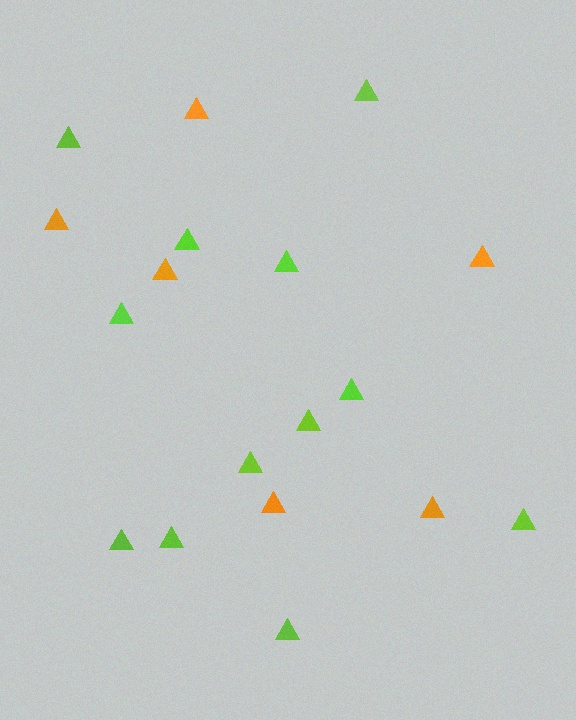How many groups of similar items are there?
There are 2 groups: one group of orange triangles (6) and one group of lime triangles (12).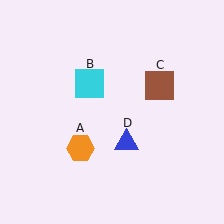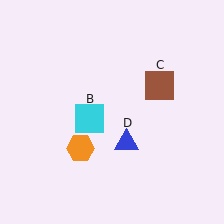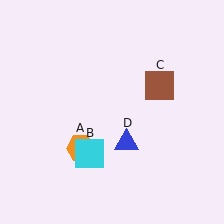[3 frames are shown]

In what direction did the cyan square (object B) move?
The cyan square (object B) moved down.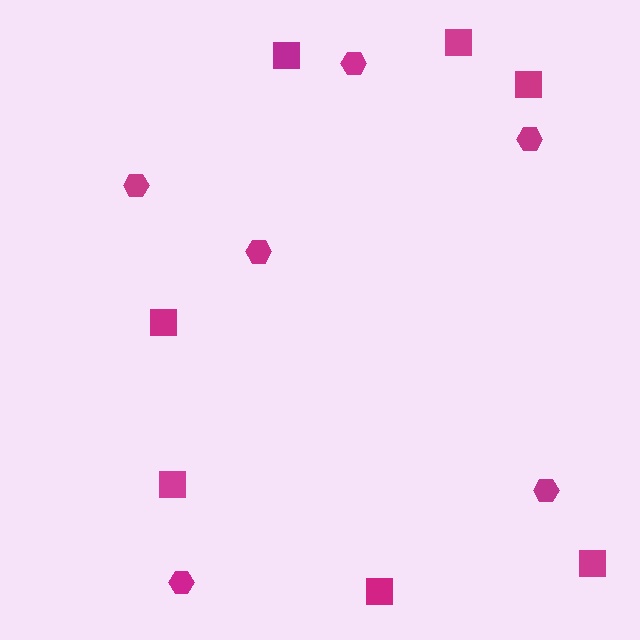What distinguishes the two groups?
There are 2 groups: one group of squares (7) and one group of hexagons (6).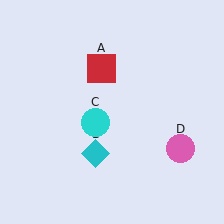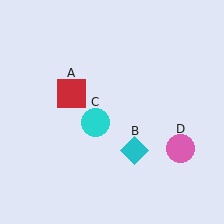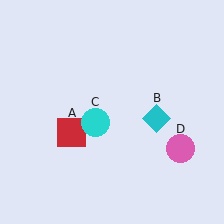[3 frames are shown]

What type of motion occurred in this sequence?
The red square (object A), cyan diamond (object B) rotated counterclockwise around the center of the scene.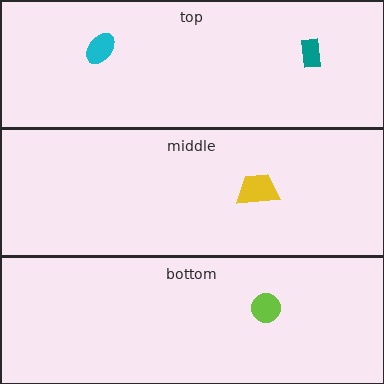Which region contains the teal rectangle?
The top region.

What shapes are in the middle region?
The yellow trapezoid.